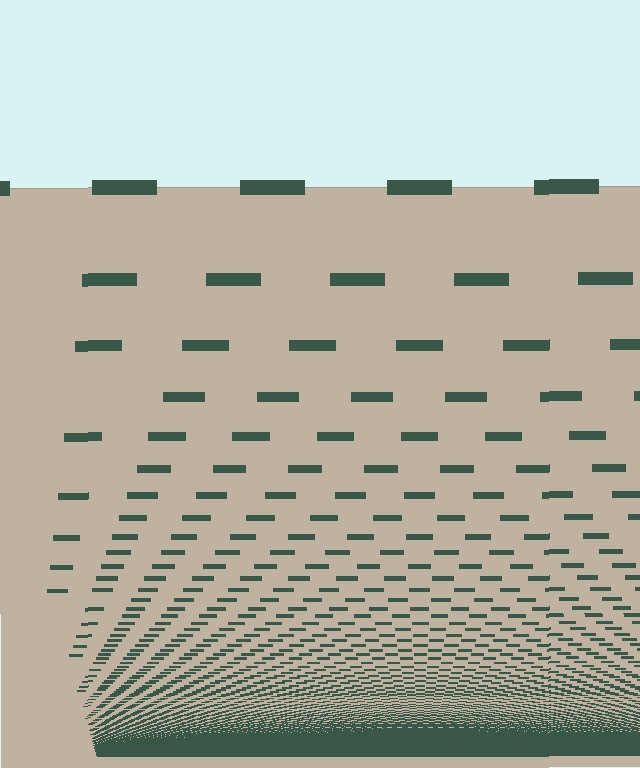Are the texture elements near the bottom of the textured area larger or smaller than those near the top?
Smaller. The gradient is inverted — elements near the bottom are smaller and denser.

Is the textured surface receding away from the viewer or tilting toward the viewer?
The surface appears to tilt toward the viewer. Texture elements get larger and sparser toward the top.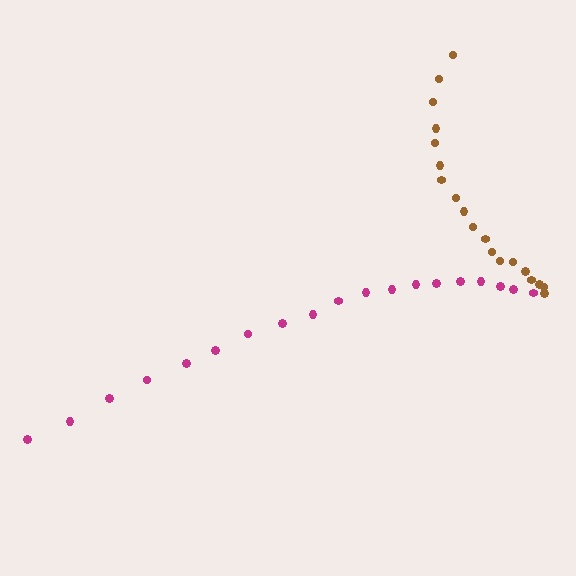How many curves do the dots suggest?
There are 2 distinct paths.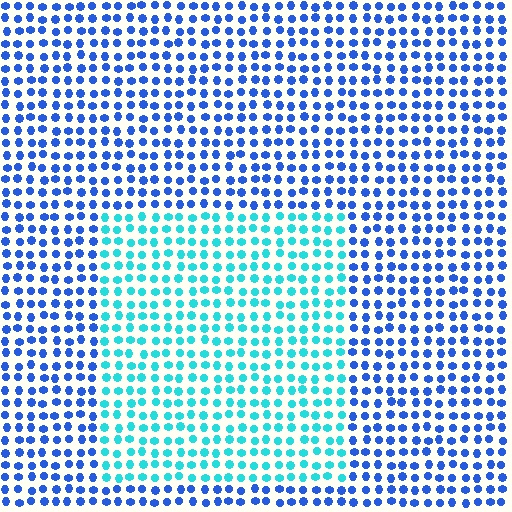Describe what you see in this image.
The image is filled with small blue elements in a uniform arrangement. A rectangle-shaped region is visible where the elements are tinted to a slightly different hue, forming a subtle color boundary.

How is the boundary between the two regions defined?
The boundary is defined purely by a slight shift in hue (about 42 degrees). Spacing, size, and orientation are identical on both sides.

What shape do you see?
I see a rectangle.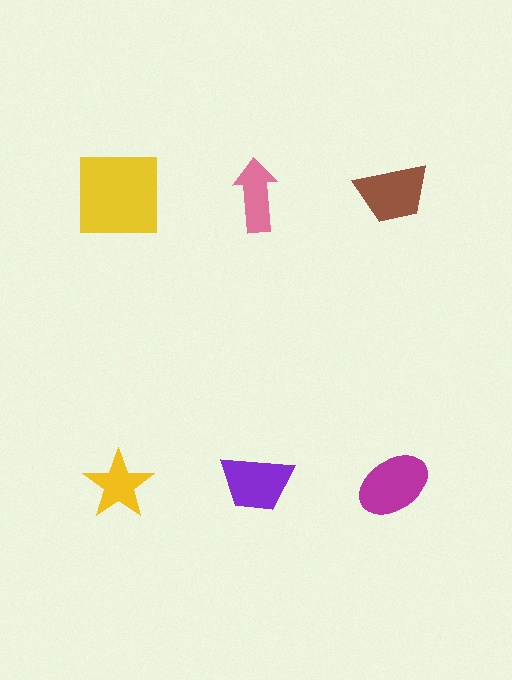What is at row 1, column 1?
A yellow square.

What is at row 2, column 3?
A magenta ellipse.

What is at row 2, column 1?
A yellow star.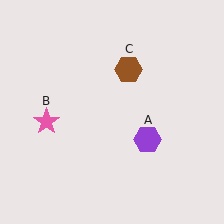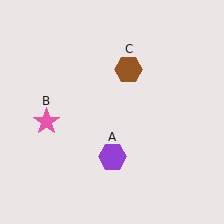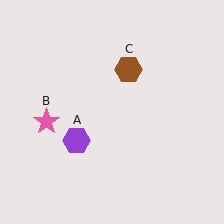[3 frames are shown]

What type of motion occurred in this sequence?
The purple hexagon (object A) rotated clockwise around the center of the scene.